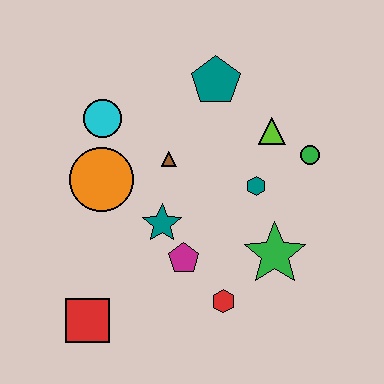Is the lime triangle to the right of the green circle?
No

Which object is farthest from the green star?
The cyan circle is farthest from the green star.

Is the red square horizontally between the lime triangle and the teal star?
No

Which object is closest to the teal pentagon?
The lime triangle is closest to the teal pentagon.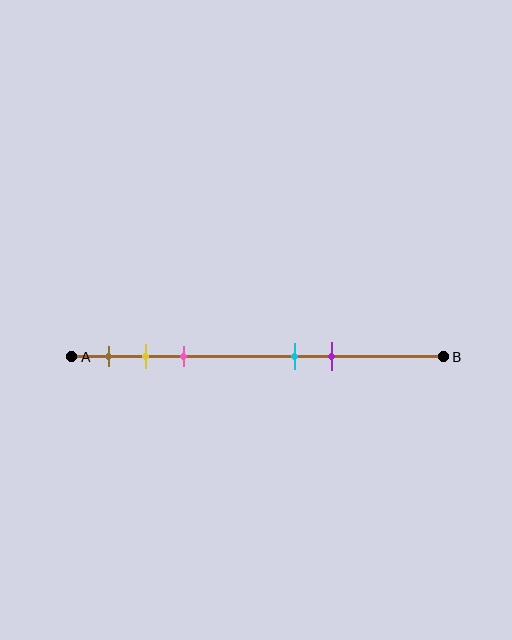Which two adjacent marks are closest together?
The yellow and pink marks are the closest adjacent pair.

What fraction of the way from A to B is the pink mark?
The pink mark is approximately 30% (0.3) of the way from A to B.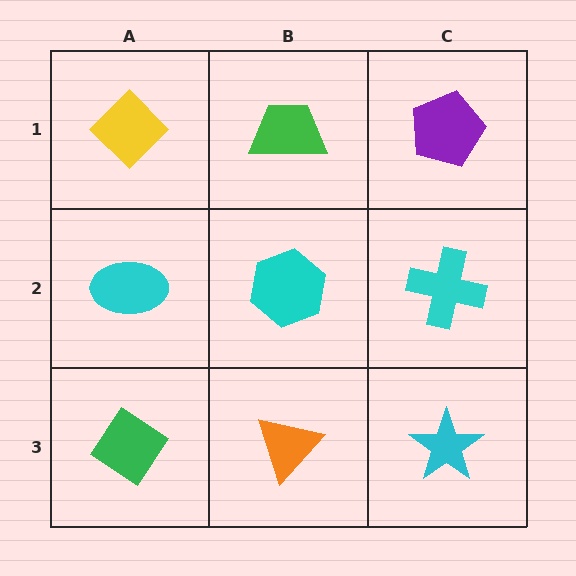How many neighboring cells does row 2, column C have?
3.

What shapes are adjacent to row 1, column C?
A cyan cross (row 2, column C), a green trapezoid (row 1, column B).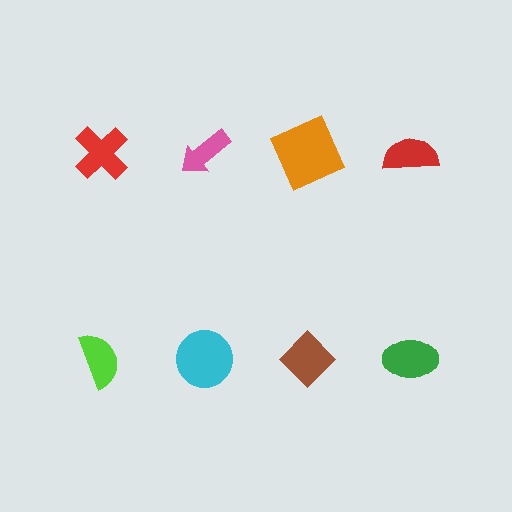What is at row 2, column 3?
A brown diamond.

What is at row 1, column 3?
An orange square.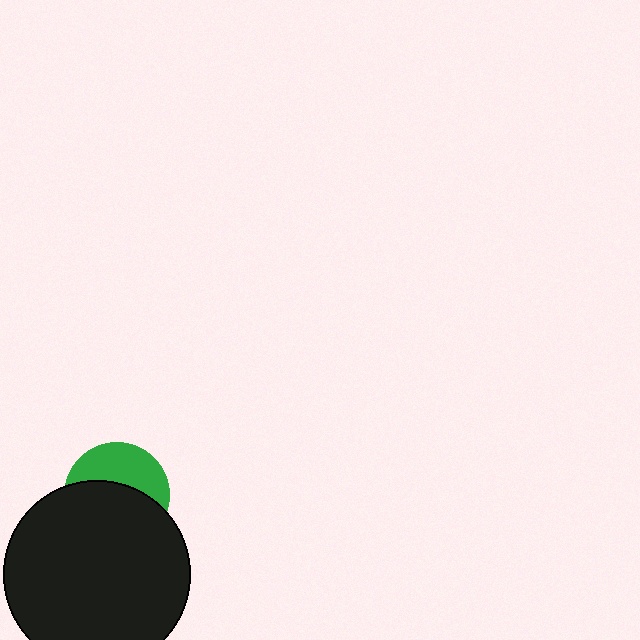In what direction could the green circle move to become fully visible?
The green circle could move up. That would shift it out from behind the black circle entirely.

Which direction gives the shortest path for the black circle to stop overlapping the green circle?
Moving down gives the shortest separation.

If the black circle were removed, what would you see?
You would see the complete green circle.